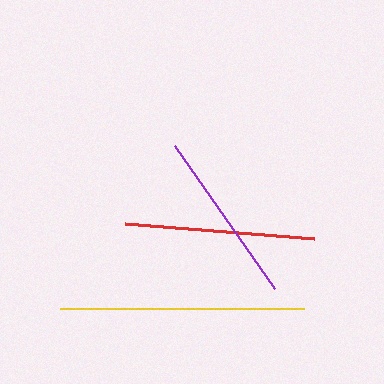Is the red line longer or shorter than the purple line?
The red line is longer than the purple line.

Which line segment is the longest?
The yellow line is the longest at approximately 244 pixels.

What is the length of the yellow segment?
The yellow segment is approximately 244 pixels long.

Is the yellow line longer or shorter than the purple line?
The yellow line is longer than the purple line.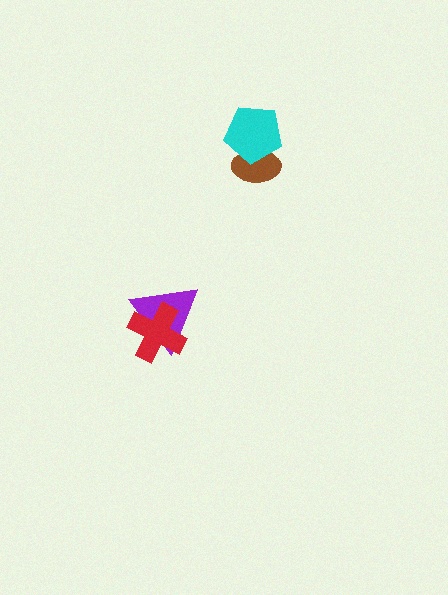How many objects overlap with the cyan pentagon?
1 object overlaps with the cyan pentagon.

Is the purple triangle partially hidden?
Yes, it is partially covered by another shape.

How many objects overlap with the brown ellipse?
1 object overlaps with the brown ellipse.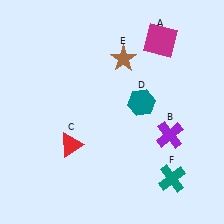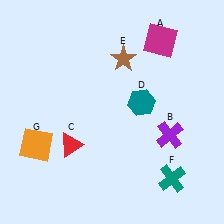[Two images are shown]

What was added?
An orange square (G) was added in Image 2.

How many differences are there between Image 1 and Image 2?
There is 1 difference between the two images.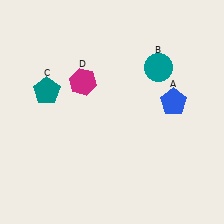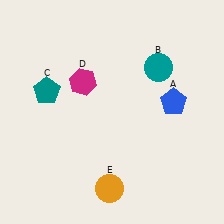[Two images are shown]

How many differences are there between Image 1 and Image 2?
There is 1 difference between the two images.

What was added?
An orange circle (E) was added in Image 2.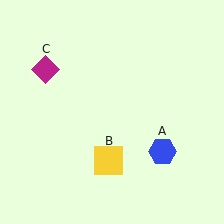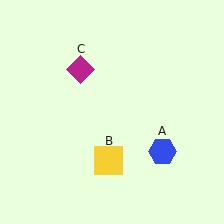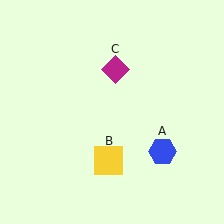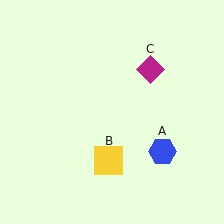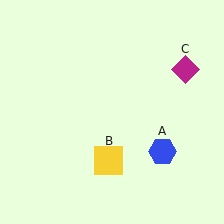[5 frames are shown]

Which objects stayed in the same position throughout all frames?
Blue hexagon (object A) and yellow square (object B) remained stationary.